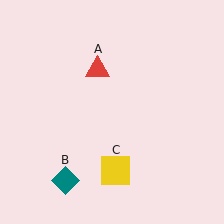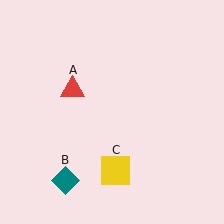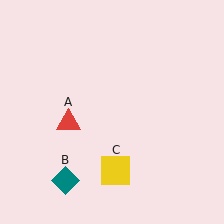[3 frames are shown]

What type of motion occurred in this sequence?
The red triangle (object A) rotated counterclockwise around the center of the scene.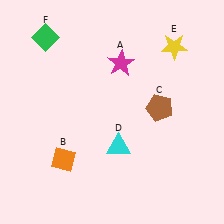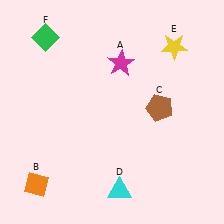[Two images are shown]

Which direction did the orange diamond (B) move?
The orange diamond (B) moved left.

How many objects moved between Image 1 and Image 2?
2 objects moved between the two images.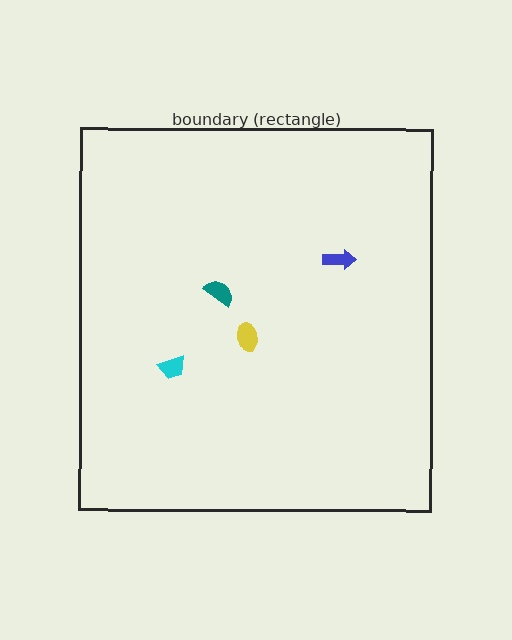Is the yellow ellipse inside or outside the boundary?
Inside.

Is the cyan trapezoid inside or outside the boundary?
Inside.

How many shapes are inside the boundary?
4 inside, 0 outside.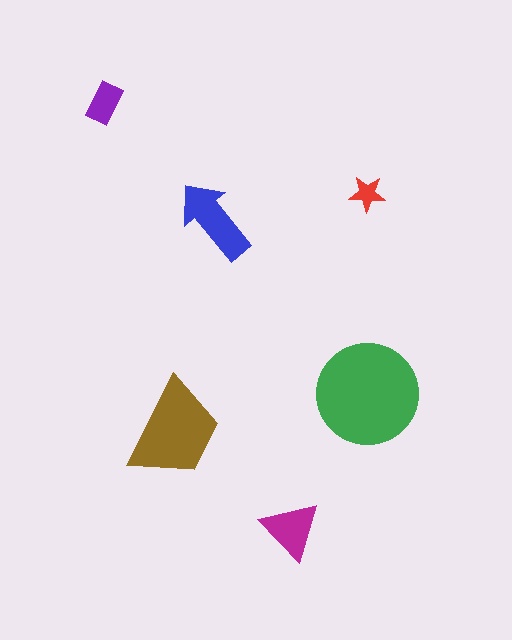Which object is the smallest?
The red star.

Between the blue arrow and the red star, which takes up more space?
The blue arrow.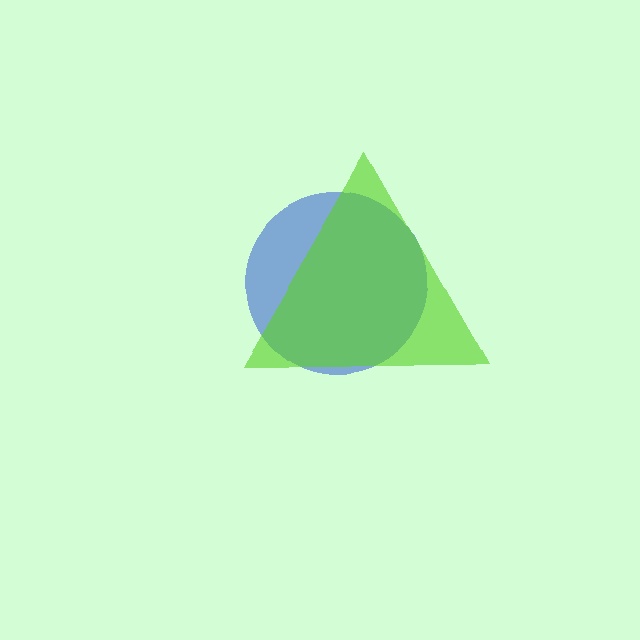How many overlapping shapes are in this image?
There are 2 overlapping shapes in the image.